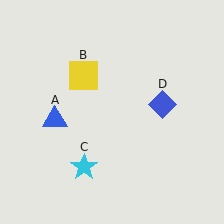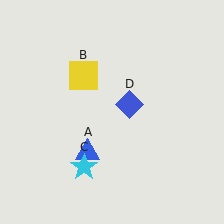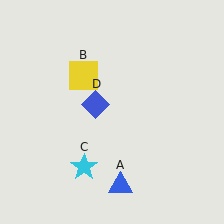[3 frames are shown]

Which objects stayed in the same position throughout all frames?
Yellow square (object B) and cyan star (object C) remained stationary.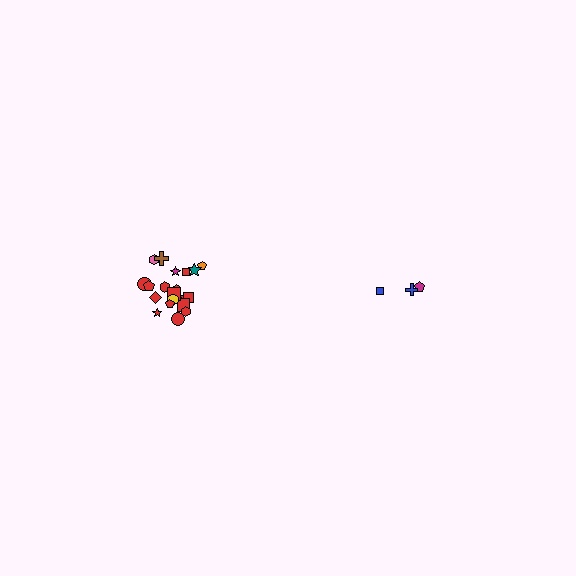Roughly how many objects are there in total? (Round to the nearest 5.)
Roughly 25 objects in total.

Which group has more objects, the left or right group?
The left group.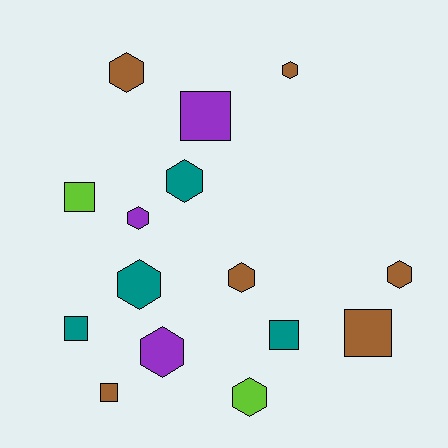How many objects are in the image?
There are 15 objects.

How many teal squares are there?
There are 2 teal squares.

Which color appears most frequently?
Brown, with 6 objects.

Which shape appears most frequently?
Hexagon, with 9 objects.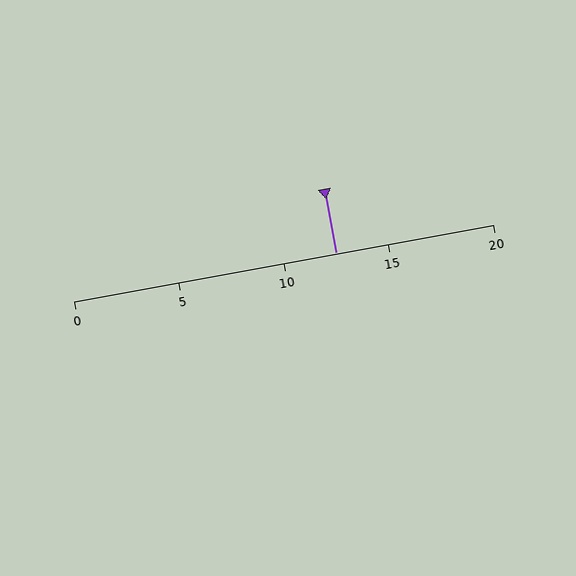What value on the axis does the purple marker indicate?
The marker indicates approximately 12.5.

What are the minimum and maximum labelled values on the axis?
The axis runs from 0 to 20.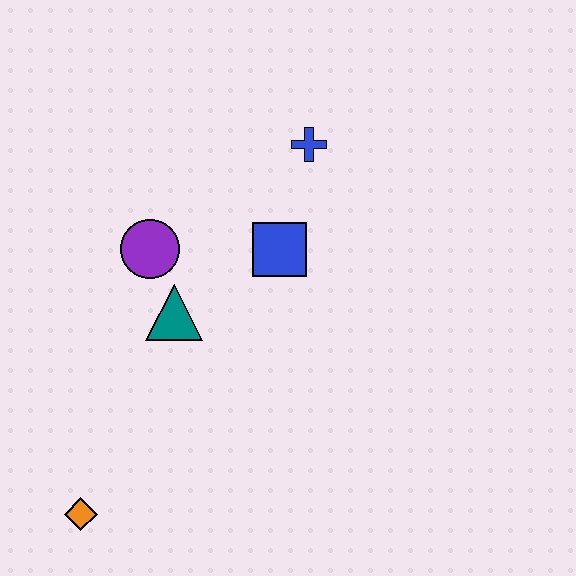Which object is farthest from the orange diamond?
The blue cross is farthest from the orange diamond.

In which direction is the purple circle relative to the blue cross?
The purple circle is to the left of the blue cross.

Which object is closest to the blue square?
The blue cross is closest to the blue square.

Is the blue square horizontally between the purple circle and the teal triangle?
No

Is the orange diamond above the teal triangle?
No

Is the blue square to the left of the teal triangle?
No